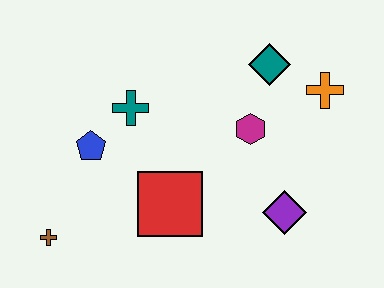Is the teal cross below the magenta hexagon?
No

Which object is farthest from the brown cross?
The orange cross is farthest from the brown cross.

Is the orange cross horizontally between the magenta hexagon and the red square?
No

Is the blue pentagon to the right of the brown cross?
Yes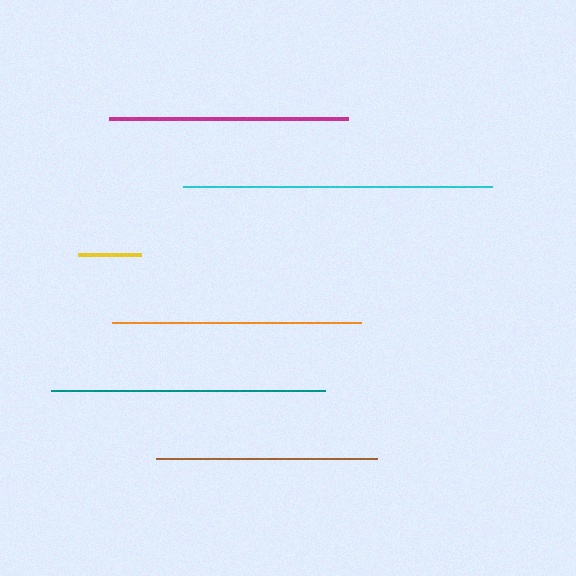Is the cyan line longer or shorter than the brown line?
The cyan line is longer than the brown line.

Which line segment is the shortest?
The yellow line is the shortest at approximately 64 pixels.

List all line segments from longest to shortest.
From longest to shortest: cyan, teal, orange, magenta, brown, yellow.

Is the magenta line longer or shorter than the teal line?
The teal line is longer than the magenta line.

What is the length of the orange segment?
The orange segment is approximately 249 pixels long.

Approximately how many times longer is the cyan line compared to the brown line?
The cyan line is approximately 1.4 times the length of the brown line.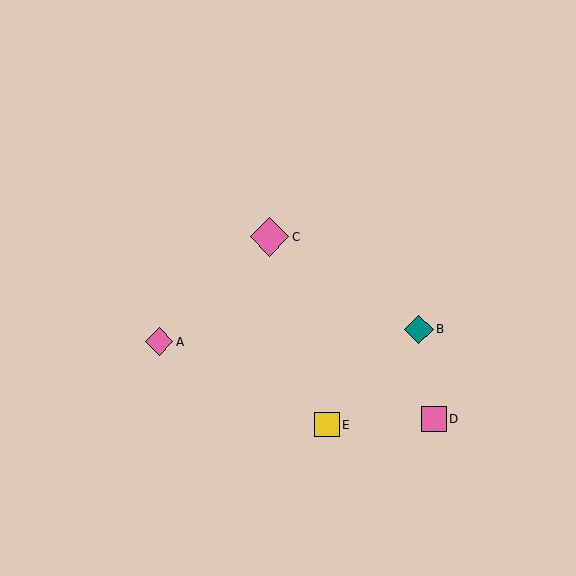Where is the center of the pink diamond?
The center of the pink diamond is at (159, 342).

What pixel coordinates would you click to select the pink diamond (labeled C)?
Click at (270, 237) to select the pink diamond C.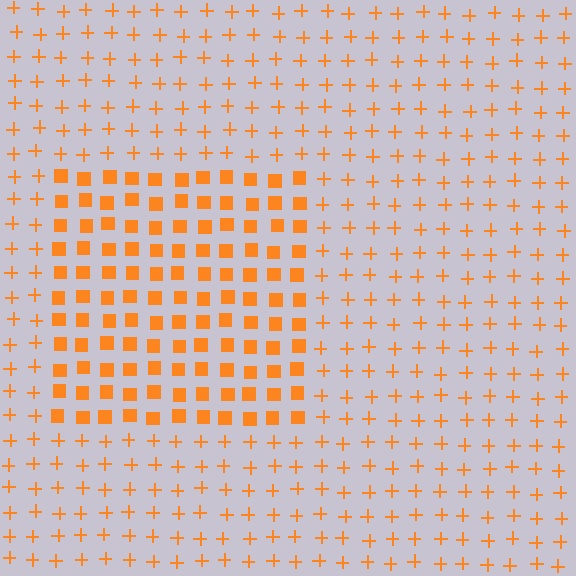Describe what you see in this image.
The image is filled with small orange elements arranged in a uniform grid. A rectangle-shaped region contains squares, while the surrounding area contains plus signs. The boundary is defined purely by the change in element shape.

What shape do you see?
I see a rectangle.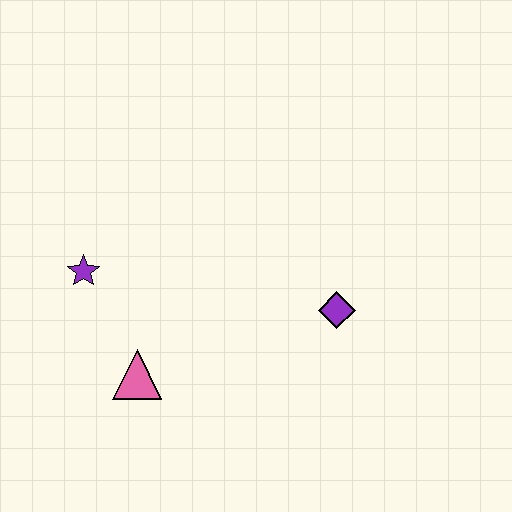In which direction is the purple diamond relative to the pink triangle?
The purple diamond is to the right of the pink triangle.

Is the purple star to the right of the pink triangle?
No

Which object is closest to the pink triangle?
The purple star is closest to the pink triangle.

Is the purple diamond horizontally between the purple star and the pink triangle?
No